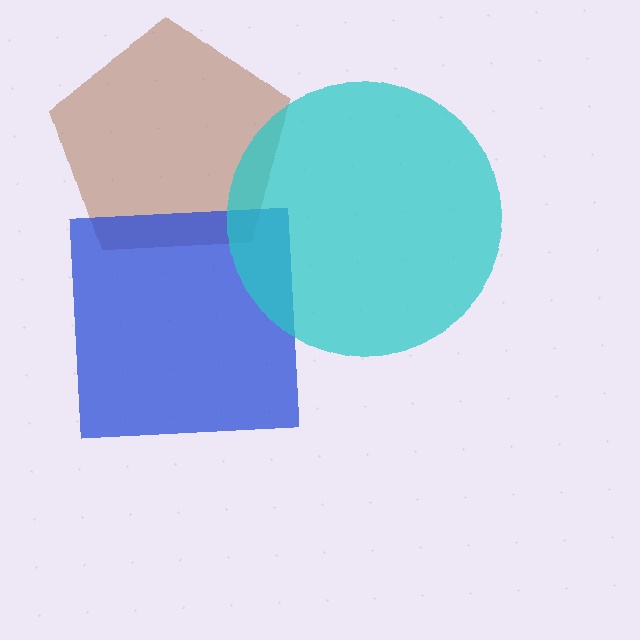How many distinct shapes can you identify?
There are 3 distinct shapes: a brown pentagon, a blue square, a cyan circle.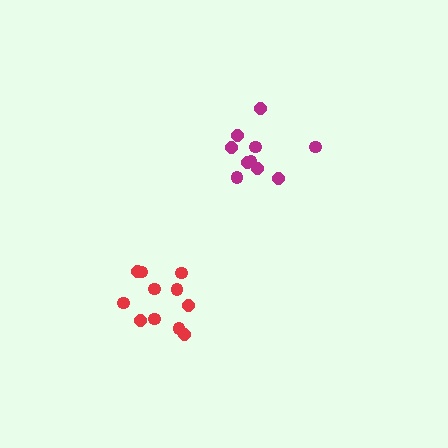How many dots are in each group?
Group 1: 11 dots, Group 2: 10 dots (21 total).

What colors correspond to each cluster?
The clusters are colored: red, magenta.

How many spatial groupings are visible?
There are 2 spatial groupings.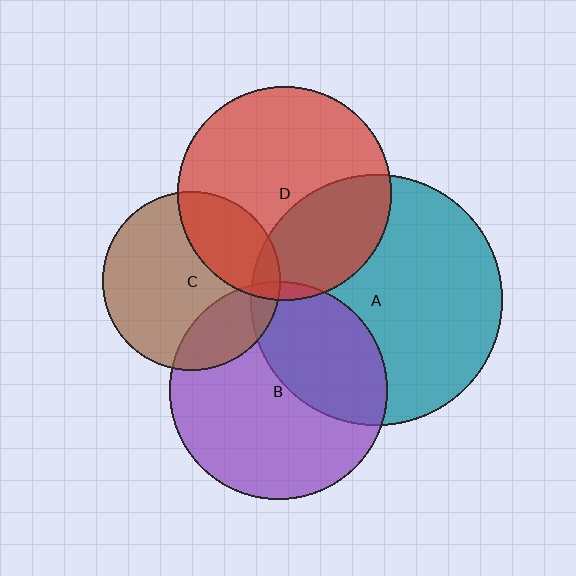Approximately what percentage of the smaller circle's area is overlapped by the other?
Approximately 30%.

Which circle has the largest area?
Circle A (teal).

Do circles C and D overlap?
Yes.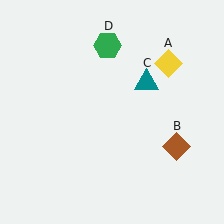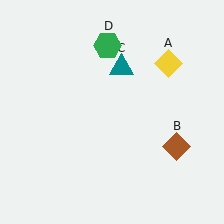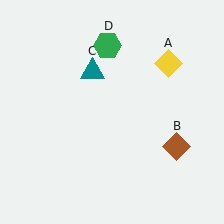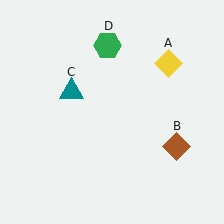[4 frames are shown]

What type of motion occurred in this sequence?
The teal triangle (object C) rotated counterclockwise around the center of the scene.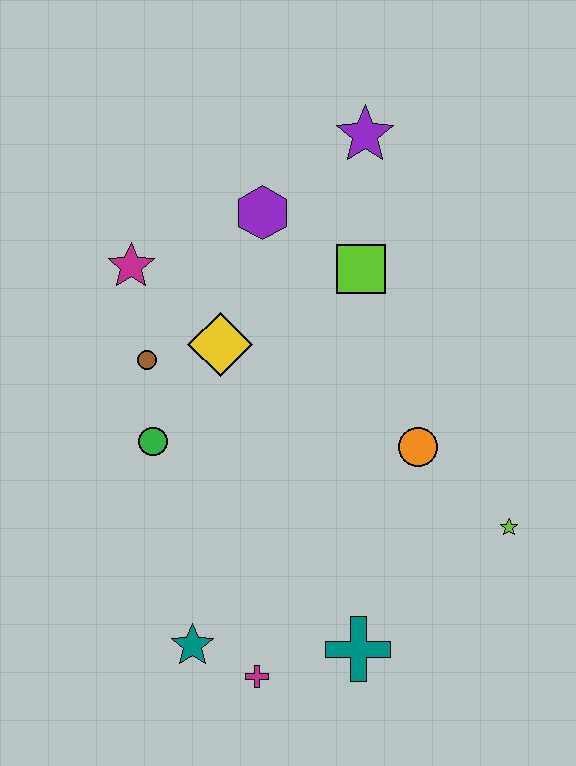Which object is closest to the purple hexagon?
The lime square is closest to the purple hexagon.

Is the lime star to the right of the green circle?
Yes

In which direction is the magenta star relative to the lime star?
The magenta star is to the left of the lime star.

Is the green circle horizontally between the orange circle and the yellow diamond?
No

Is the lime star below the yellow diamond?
Yes